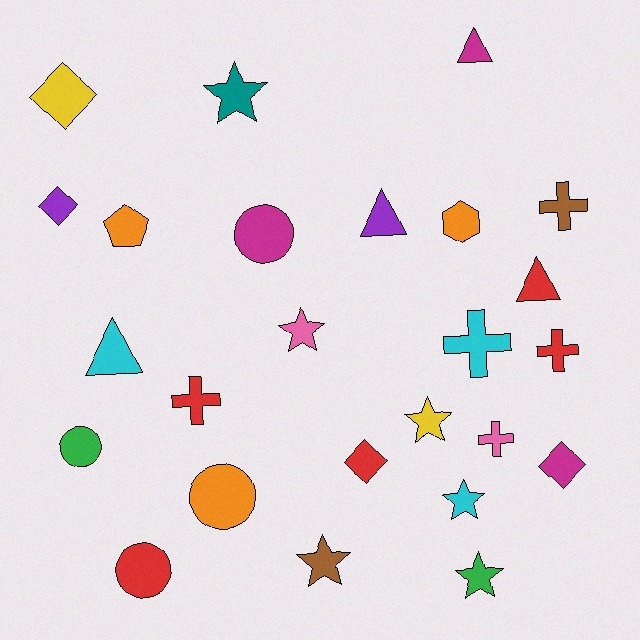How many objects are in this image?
There are 25 objects.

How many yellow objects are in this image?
There are 2 yellow objects.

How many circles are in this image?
There are 4 circles.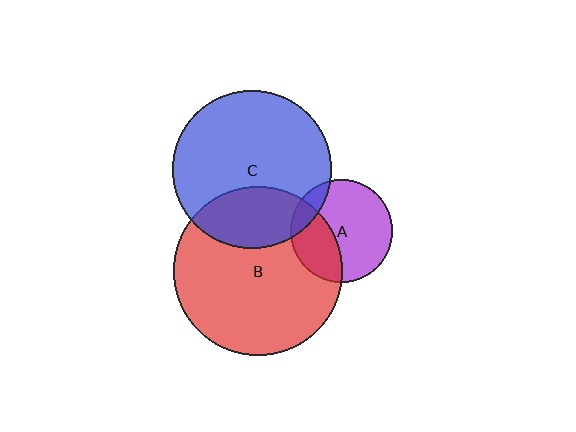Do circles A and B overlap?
Yes.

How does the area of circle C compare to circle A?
Approximately 2.4 times.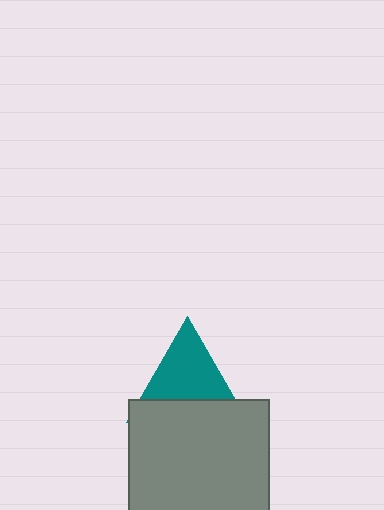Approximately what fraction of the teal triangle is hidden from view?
Roughly 39% of the teal triangle is hidden behind the gray square.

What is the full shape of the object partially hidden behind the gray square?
The partially hidden object is a teal triangle.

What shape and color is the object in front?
The object in front is a gray square.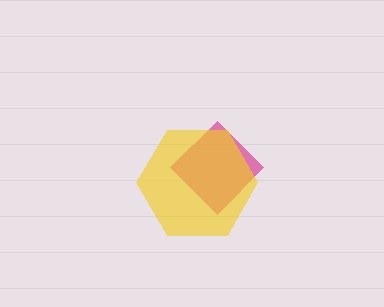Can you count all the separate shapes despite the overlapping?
Yes, there are 2 separate shapes.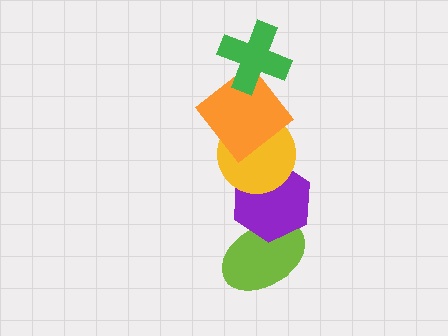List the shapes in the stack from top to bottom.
From top to bottom: the green cross, the orange diamond, the yellow circle, the purple hexagon, the lime ellipse.